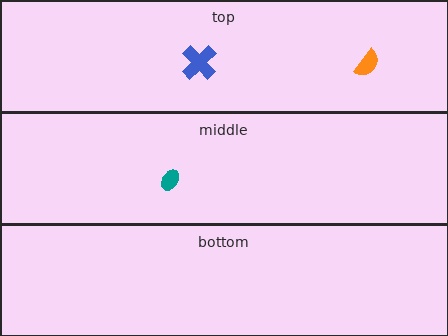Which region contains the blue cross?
The top region.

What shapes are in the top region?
The orange semicircle, the blue cross.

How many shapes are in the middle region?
1.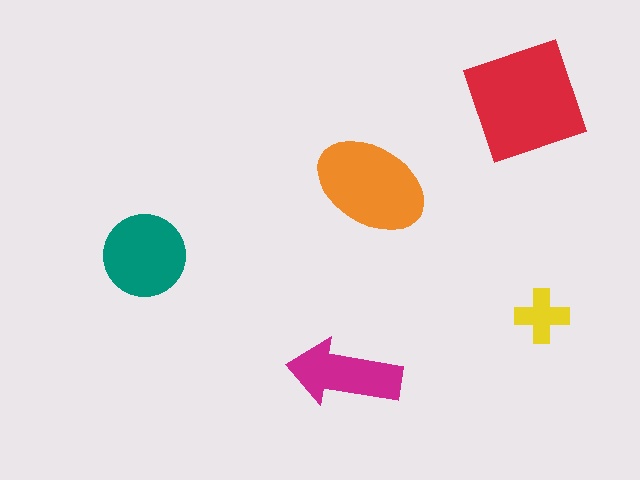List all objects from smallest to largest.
The yellow cross, the magenta arrow, the teal circle, the orange ellipse, the red square.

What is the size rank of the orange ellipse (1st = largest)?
2nd.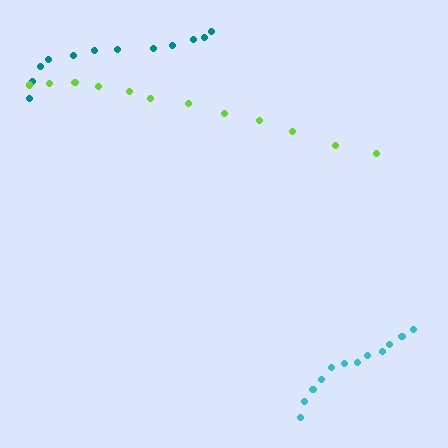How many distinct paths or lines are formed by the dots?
There are 3 distinct paths.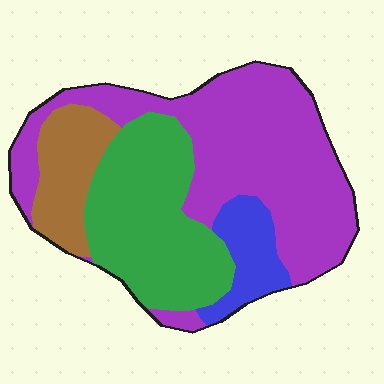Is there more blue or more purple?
Purple.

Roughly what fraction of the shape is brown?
Brown covers around 15% of the shape.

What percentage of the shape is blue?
Blue covers about 10% of the shape.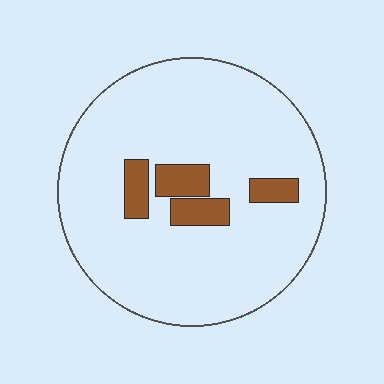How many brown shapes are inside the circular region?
4.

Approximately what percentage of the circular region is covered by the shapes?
Approximately 10%.